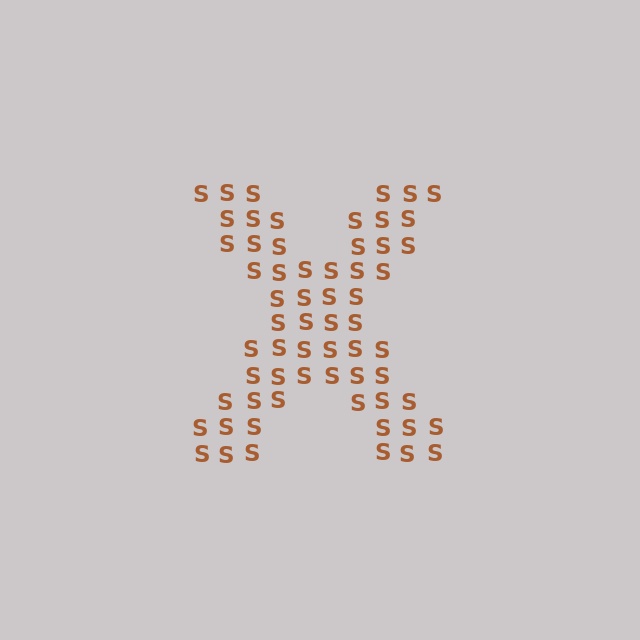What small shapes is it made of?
It is made of small letter S's.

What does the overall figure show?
The overall figure shows the letter X.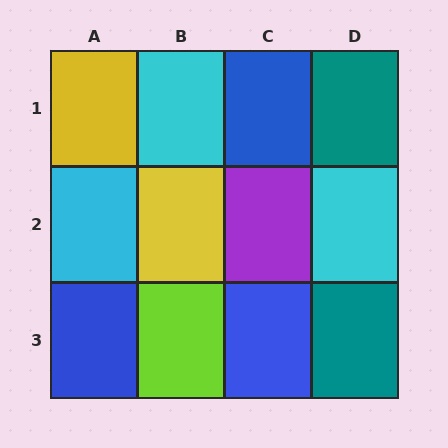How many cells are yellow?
2 cells are yellow.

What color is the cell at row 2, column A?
Cyan.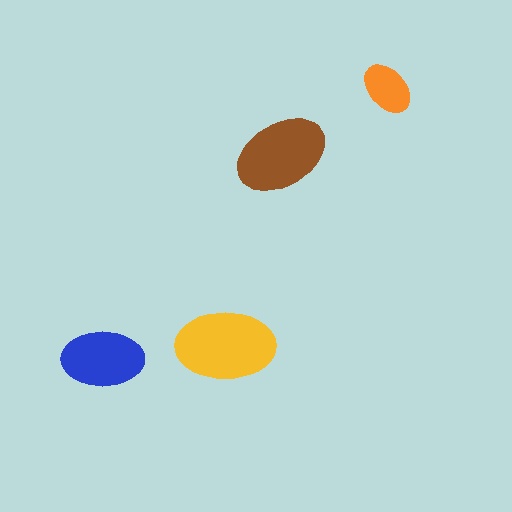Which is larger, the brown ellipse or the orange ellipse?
The brown one.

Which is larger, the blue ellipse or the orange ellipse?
The blue one.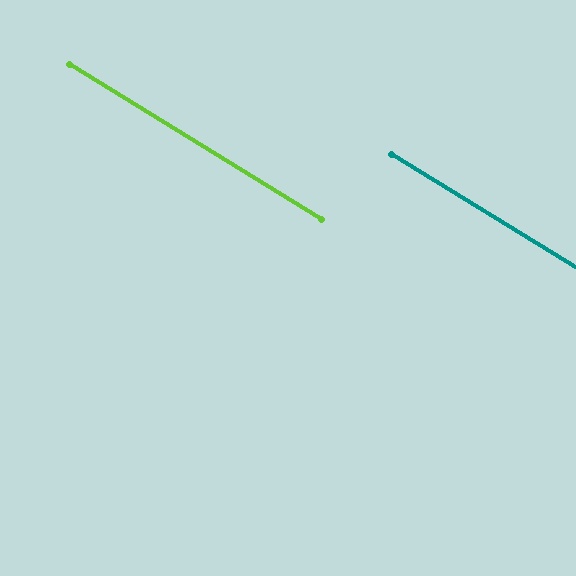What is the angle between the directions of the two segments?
Approximately 0 degrees.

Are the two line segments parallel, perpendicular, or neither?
Parallel — their directions differ by only 0.2°.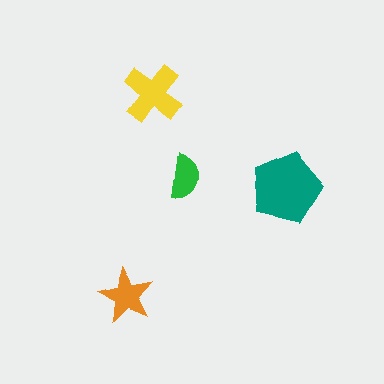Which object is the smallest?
The green semicircle.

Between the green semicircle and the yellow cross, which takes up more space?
The yellow cross.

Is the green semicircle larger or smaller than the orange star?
Smaller.